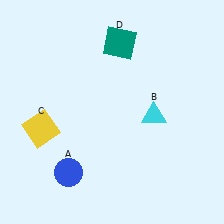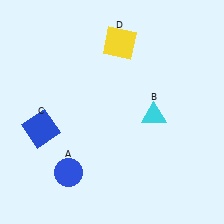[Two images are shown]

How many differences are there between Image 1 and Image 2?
There are 2 differences between the two images.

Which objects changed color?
C changed from yellow to blue. D changed from teal to yellow.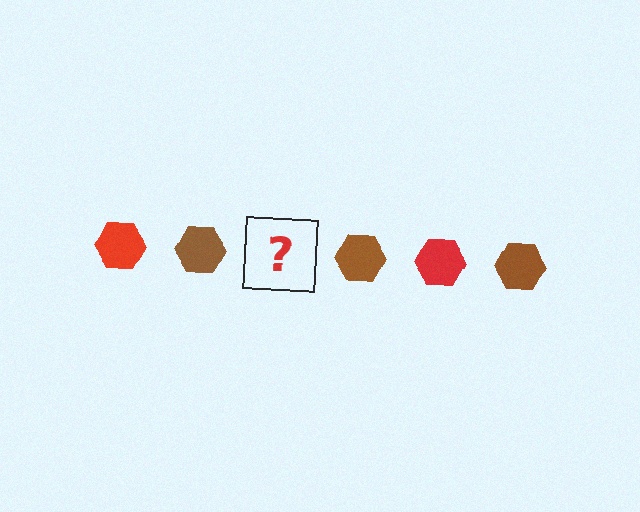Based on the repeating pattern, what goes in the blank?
The blank should be a red hexagon.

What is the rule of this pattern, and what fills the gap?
The rule is that the pattern cycles through red, brown hexagons. The gap should be filled with a red hexagon.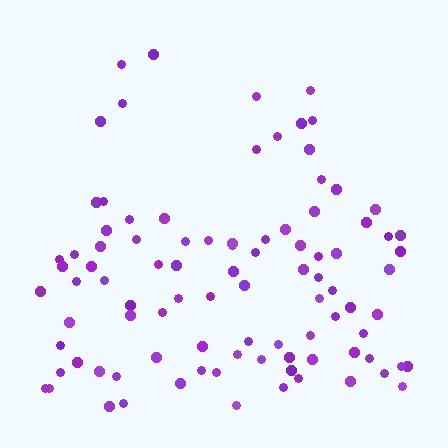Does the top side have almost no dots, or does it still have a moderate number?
Still a moderate number, just noticeably fewer than the bottom.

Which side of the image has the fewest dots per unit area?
The top.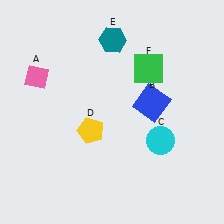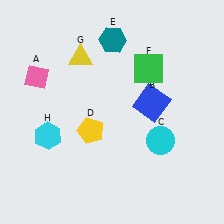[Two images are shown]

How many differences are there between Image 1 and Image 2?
There are 2 differences between the two images.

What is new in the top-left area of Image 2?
A yellow triangle (G) was added in the top-left area of Image 2.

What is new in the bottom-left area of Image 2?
A cyan hexagon (H) was added in the bottom-left area of Image 2.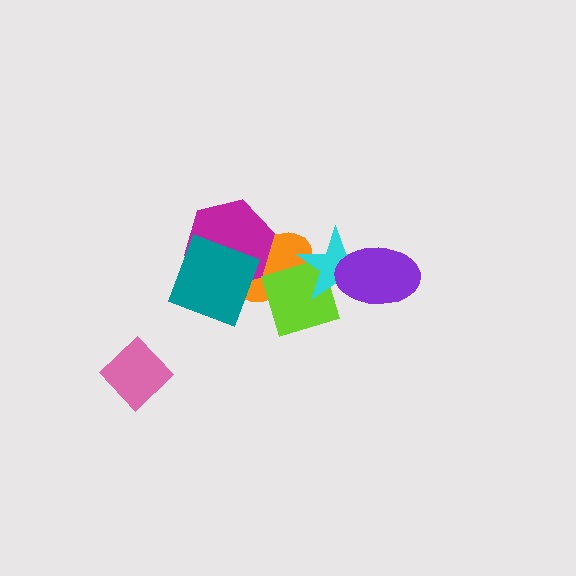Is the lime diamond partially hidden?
Yes, it is partially covered by another shape.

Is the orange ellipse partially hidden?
Yes, it is partially covered by another shape.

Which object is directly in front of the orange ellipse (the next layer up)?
The magenta hexagon is directly in front of the orange ellipse.